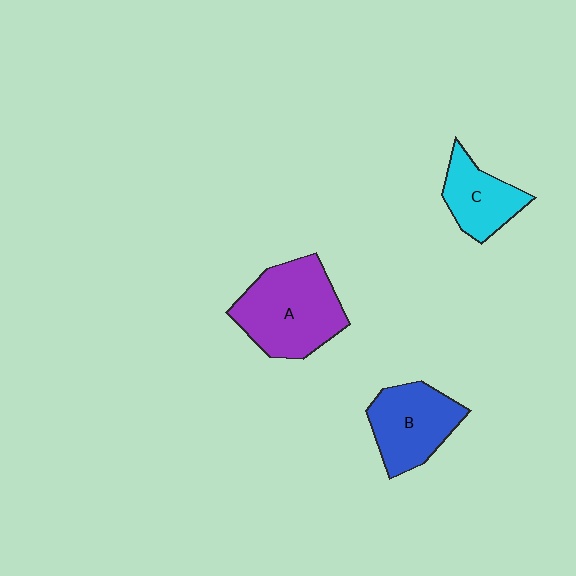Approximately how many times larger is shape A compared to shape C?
Approximately 1.7 times.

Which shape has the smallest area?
Shape C (cyan).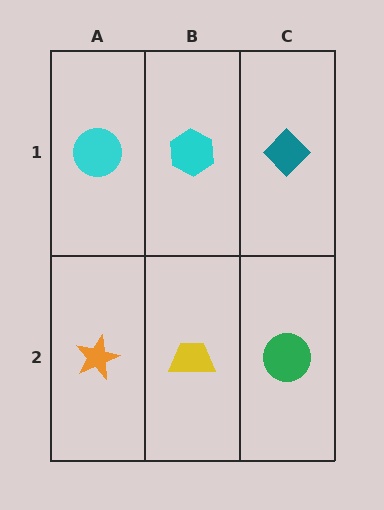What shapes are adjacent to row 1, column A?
An orange star (row 2, column A), a cyan hexagon (row 1, column B).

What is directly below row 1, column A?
An orange star.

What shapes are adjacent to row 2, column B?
A cyan hexagon (row 1, column B), an orange star (row 2, column A), a green circle (row 2, column C).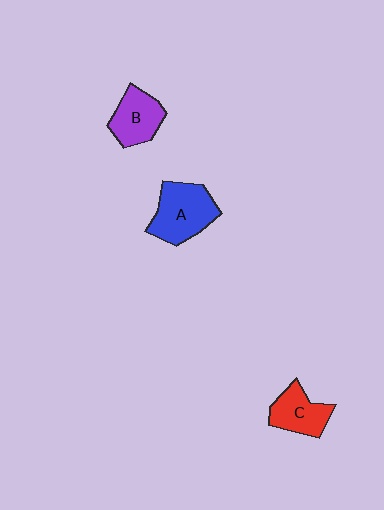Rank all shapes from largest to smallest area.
From largest to smallest: A (blue), B (purple), C (red).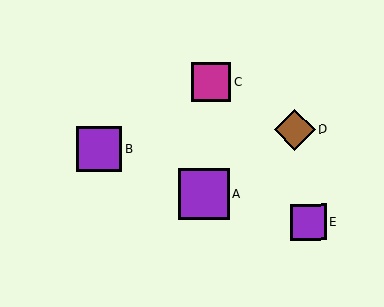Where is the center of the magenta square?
The center of the magenta square is at (211, 82).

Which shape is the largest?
The purple square (labeled A) is the largest.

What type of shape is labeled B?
Shape B is a purple square.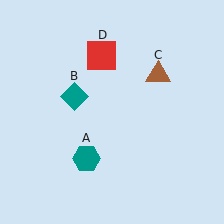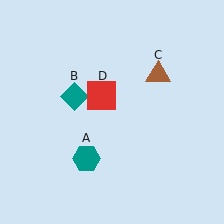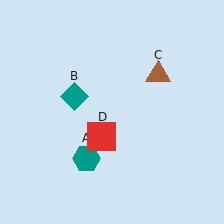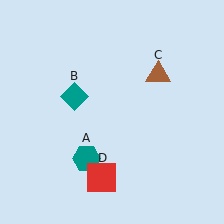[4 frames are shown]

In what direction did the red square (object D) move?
The red square (object D) moved down.